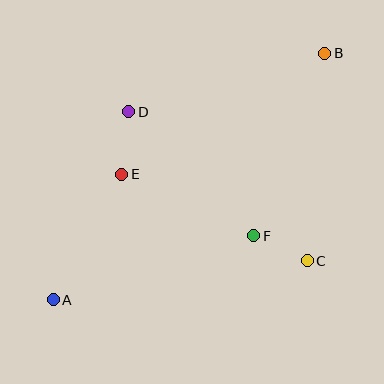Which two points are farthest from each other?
Points A and B are farthest from each other.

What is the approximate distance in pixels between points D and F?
The distance between D and F is approximately 176 pixels.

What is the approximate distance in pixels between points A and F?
The distance between A and F is approximately 211 pixels.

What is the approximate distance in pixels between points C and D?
The distance between C and D is approximately 233 pixels.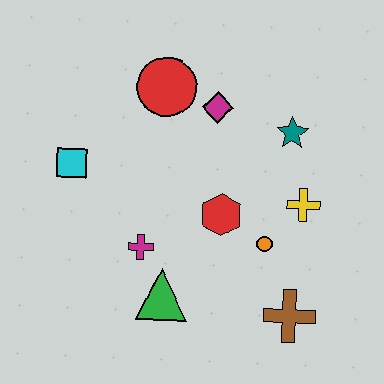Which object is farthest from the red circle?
The brown cross is farthest from the red circle.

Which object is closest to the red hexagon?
The orange circle is closest to the red hexagon.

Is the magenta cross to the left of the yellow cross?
Yes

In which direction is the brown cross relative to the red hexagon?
The brown cross is below the red hexagon.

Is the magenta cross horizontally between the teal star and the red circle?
No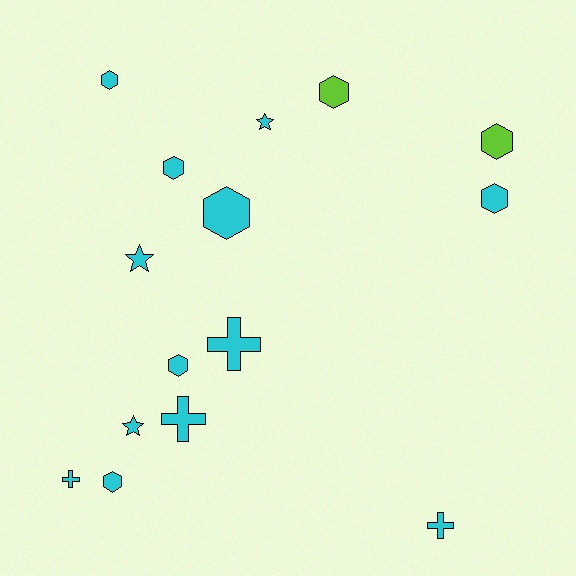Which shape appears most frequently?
Hexagon, with 8 objects.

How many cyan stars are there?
There are 3 cyan stars.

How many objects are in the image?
There are 15 objects.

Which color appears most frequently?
Cyan, with 13 objects.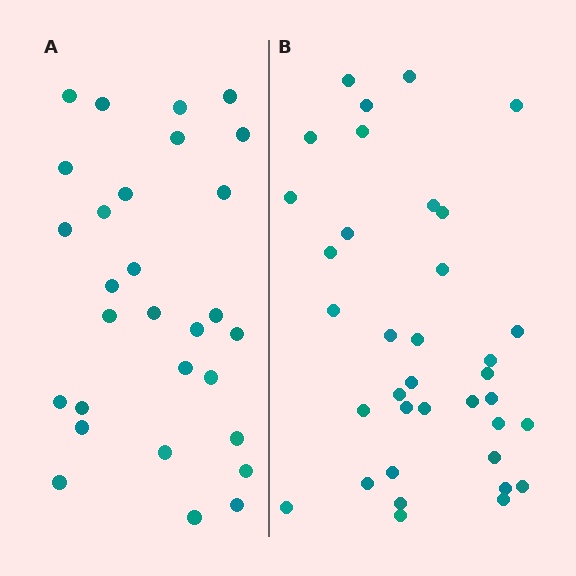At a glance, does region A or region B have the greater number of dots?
Region B (the right region) has more dots.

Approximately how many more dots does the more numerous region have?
Region B has roughly 8 or so more dots than region A.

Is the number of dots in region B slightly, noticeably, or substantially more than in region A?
Region B has only slightly more — the two regions are fairly close. The ratio is roughly 1.2 to 1.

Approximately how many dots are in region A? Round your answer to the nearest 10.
About 30 dots. (The exact count is 29, which rounds to 30.)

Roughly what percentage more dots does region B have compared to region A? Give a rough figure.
About 25% more.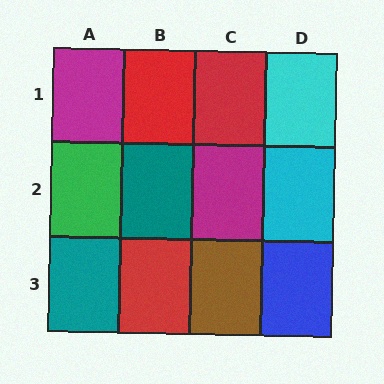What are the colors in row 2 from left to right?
Green, teal, magenta, cyan.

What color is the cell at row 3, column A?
Teal.